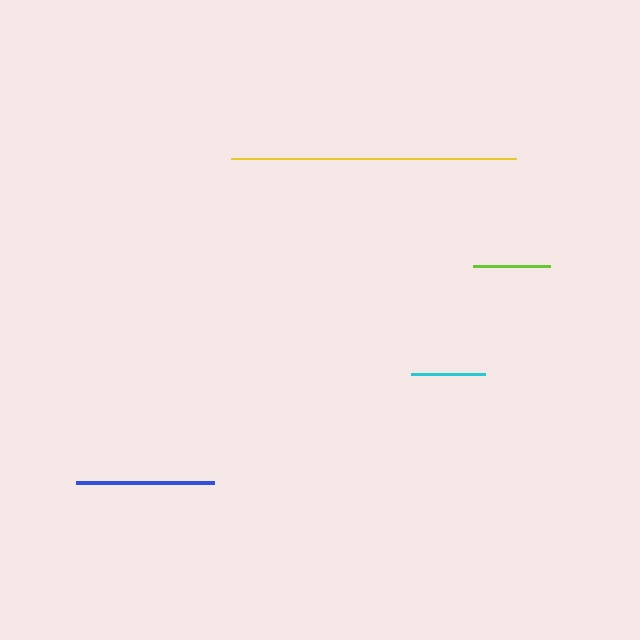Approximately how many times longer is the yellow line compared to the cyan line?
The yellow line is approximately 3.9 times the length of the cyan line.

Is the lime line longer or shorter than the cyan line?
The lime line is longer than the cyan line.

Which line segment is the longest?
The yellow line is the longest at approximately 285 pixels.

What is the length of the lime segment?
The lime segment is approximately 76 pixels long.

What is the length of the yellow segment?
The yellow segment is approximately 285 pixels long.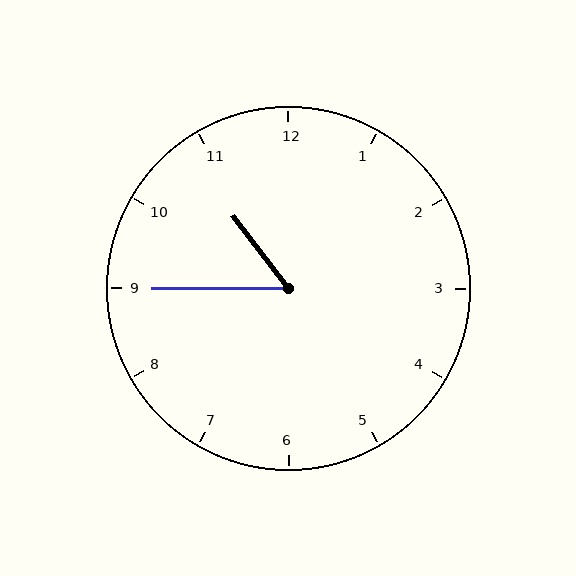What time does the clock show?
10:45.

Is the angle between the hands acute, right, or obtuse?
It is acute.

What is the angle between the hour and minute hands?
Approximately 52 degrees.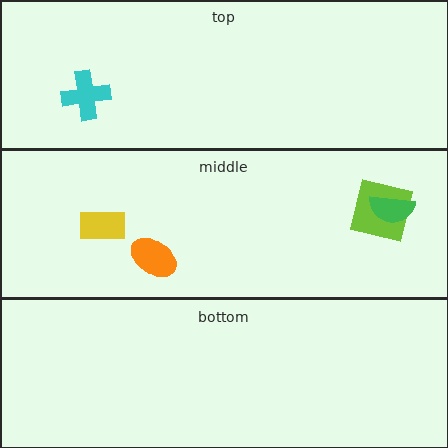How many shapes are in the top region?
1.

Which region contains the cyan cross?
The top region.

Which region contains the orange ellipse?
The middle region.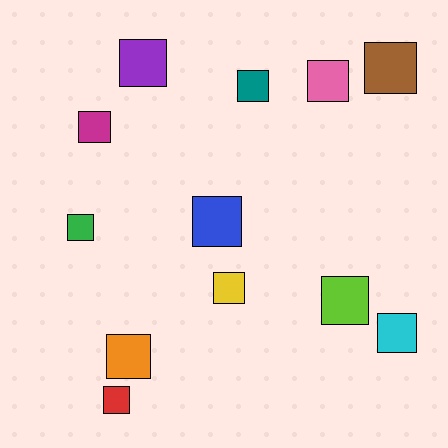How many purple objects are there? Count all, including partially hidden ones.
There is 1 purple object.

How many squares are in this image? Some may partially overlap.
There are 12 squares.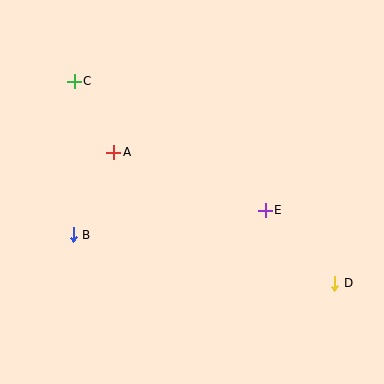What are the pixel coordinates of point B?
Point B is at (73, 235).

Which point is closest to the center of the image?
Point E at (265, 210) is closest to the center.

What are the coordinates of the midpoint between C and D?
The midpoint between C and D is at (204, 182).